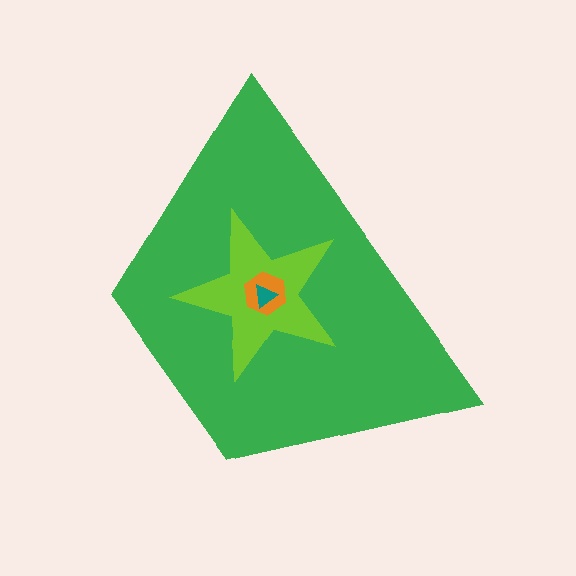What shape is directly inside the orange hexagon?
The teal triangle.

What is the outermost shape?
The green trapezoid.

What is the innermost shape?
The teal triangle.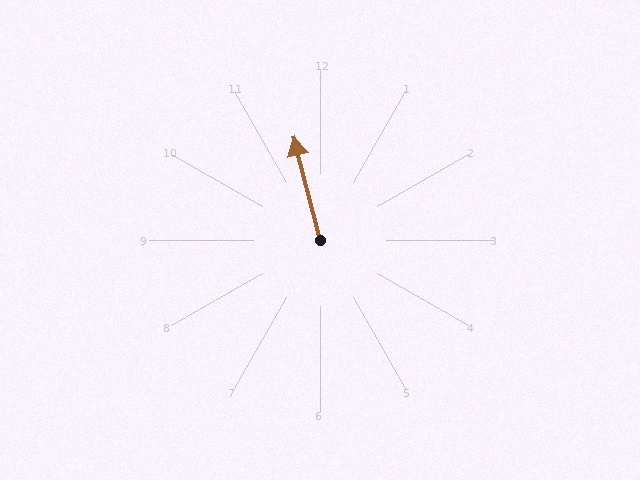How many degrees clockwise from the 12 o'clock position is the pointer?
Approximately 346 degrees.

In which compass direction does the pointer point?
North.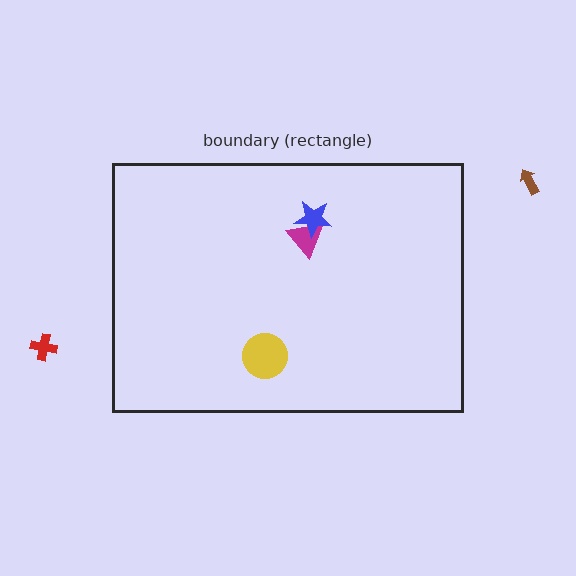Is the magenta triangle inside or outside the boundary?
Inside.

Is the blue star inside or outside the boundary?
Inside.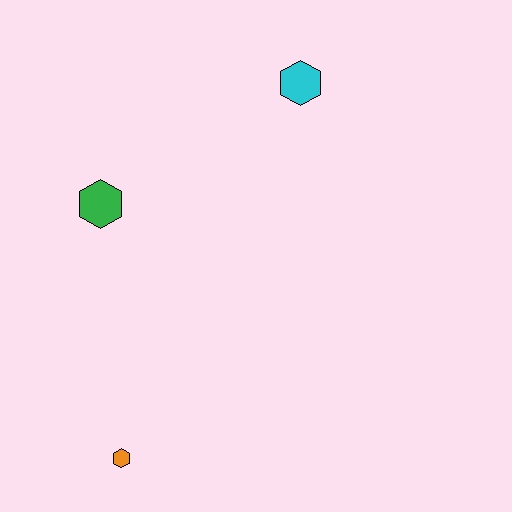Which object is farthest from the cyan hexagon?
The orange hexagon is farthest from the cyan hexagon.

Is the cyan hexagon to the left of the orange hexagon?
No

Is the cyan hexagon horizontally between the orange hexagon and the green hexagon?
No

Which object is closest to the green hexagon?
The cyan hexagon is closest to the green hexagon.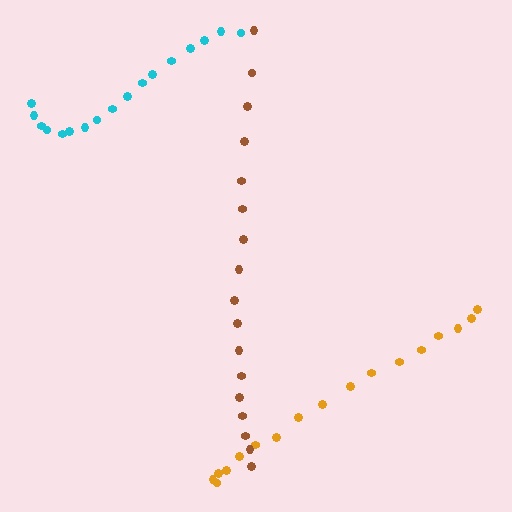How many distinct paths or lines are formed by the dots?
There are 3 distinct paths.